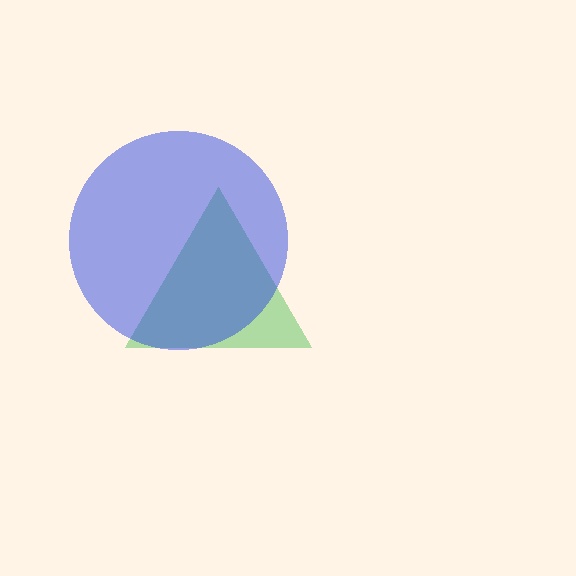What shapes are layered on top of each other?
The layered shapes are: a green triangle, a blue circle.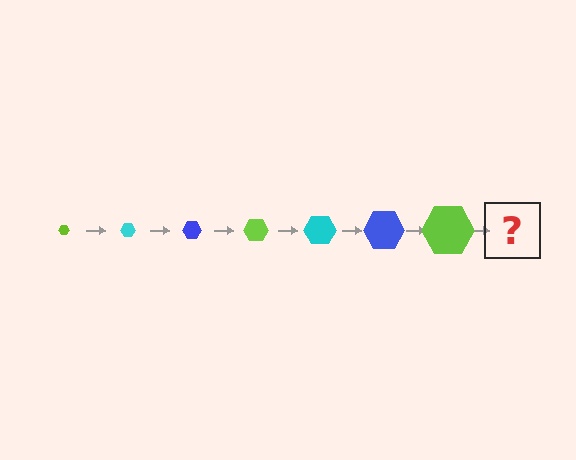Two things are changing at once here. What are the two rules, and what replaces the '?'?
The two rules are that the hexagon grows larger each step and the color cycles through lime, cyan, and blue. The '?' should be a cyan hexagon, larger than the previous one.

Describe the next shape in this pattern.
It should be a cyan hexagon, larger than the previous one.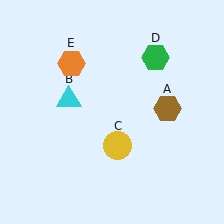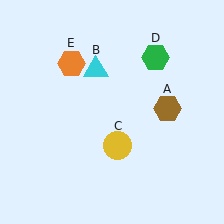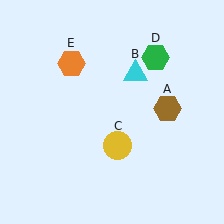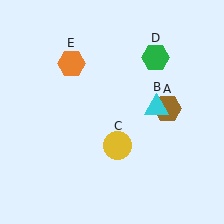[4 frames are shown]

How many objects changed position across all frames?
1 object changed position: cyan triangle (object B).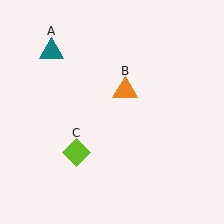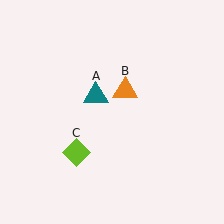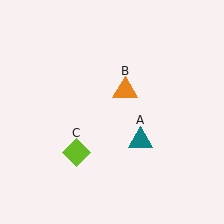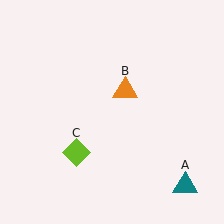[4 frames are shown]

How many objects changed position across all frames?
1 object changed position: teal triangle (object A).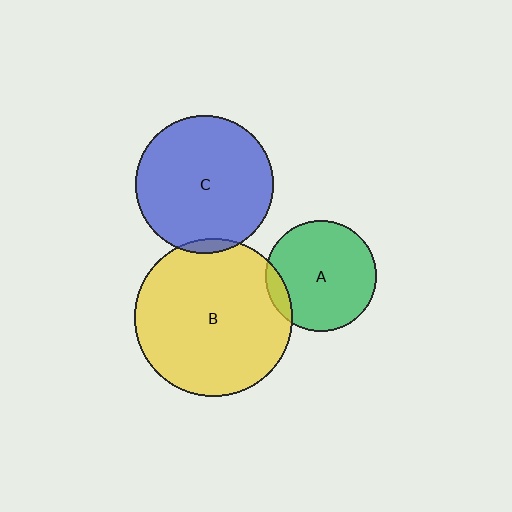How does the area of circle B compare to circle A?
Approximately 2.0 times.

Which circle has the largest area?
Circle B (yellow).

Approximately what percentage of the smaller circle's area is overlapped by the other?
Approximately 5%.